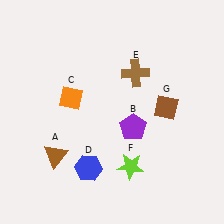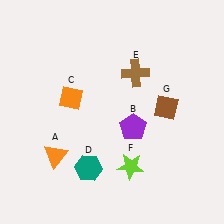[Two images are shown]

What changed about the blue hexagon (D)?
In Image 1, D is blue. In Image 2, it changed to teal.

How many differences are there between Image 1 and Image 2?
There are 2 differences between the two images.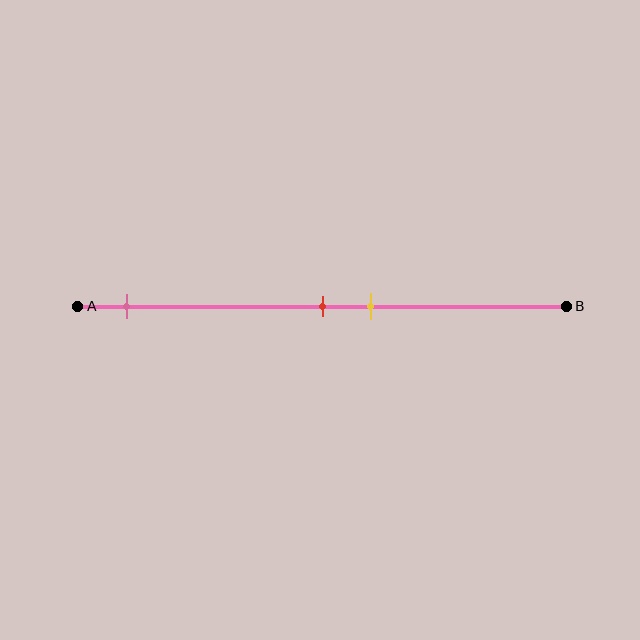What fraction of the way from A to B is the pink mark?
The pink mark is approximately 10% (0.1) of the way from A to B.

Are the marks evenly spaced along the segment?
No, the marks are not evenly spaced.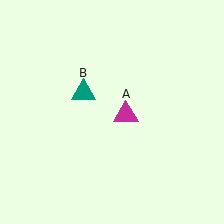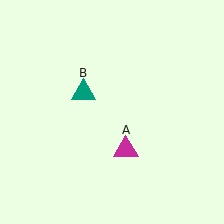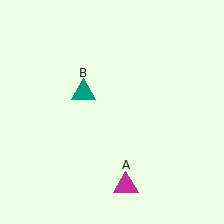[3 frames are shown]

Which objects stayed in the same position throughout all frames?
Teal triangle (object B) remained stationary.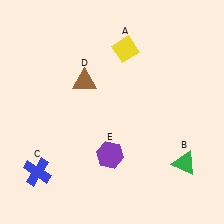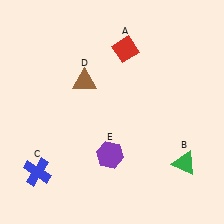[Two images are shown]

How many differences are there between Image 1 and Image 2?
There is 1 difference between the two images.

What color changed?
The diamond (A) changed from yellow in Image 1 to red in Image 2.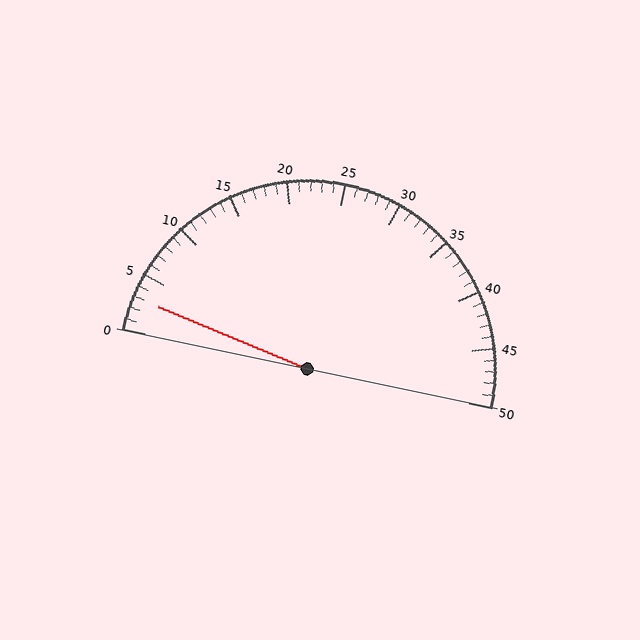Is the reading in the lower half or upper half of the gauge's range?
The reading is in the lower half of the range (0 to 50).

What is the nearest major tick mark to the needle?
The nearest major tick mark is 5.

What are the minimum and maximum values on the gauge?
The gauge ranges from 0 to 50.